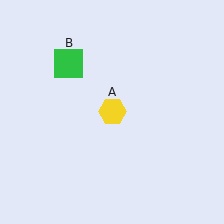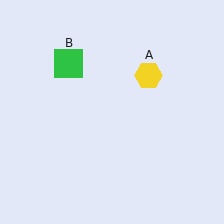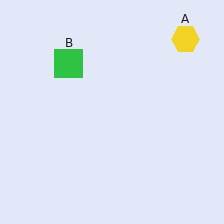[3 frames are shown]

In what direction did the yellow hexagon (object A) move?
The yellow hexagon (object A) moved up and to the right.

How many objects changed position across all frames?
1 object changed position: yellow hexagon (object A).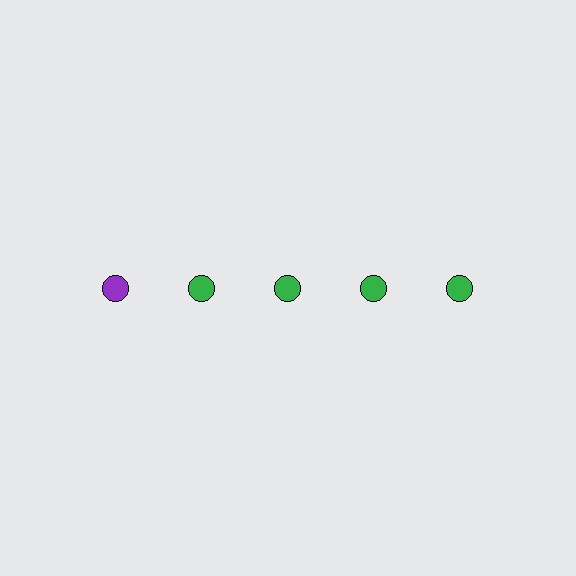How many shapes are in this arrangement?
There are 5 shapes arranged in a grid pattern.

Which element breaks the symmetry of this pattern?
The purple circle in the top row, leftmost column breaks the symmetry. All other shapes are green circles.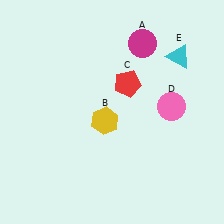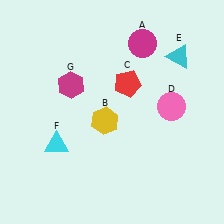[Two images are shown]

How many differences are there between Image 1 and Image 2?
There are 2 differences between the two images.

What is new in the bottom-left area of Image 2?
A cyan triangle (F) was added in the bottom-left area of Image 2.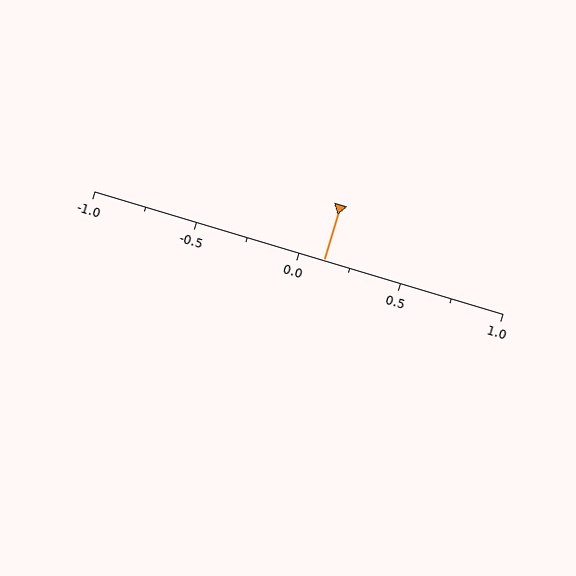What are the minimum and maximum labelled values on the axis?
The axis runs from -1.0 to 1.0.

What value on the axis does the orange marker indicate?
The marker indicates approximately 0.12.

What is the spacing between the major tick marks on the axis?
The major ticks are spaced 0.5 apart.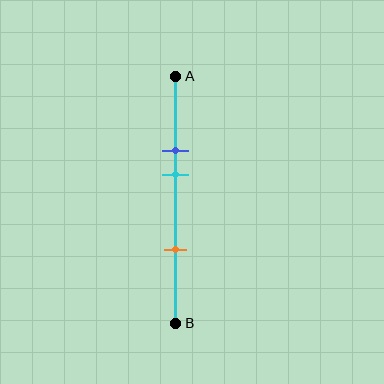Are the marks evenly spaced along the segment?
No, the marks are not evenly spaced.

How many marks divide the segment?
There are 3 marks dividing the segment.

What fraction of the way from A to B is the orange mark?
The orange mark is approximately 70% (0.7) of the way from A to B.